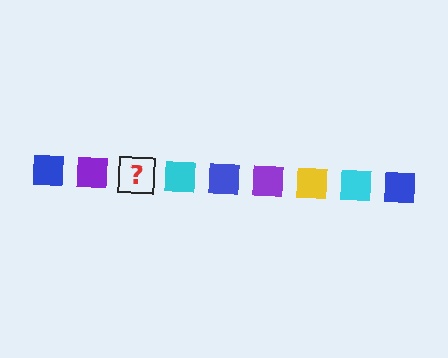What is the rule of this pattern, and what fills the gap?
The rule is that the pattern cycles through blue, purple, yellow, cyan squares. The gap should be filled with a yellow square.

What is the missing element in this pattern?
The missing element is a yellow square.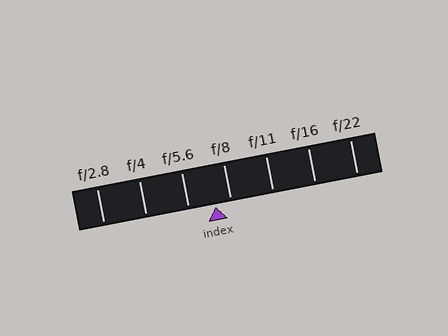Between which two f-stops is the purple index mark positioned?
The index mark is between f/5.6 and f/8.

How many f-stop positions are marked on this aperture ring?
There are 7 f-stop positions marked.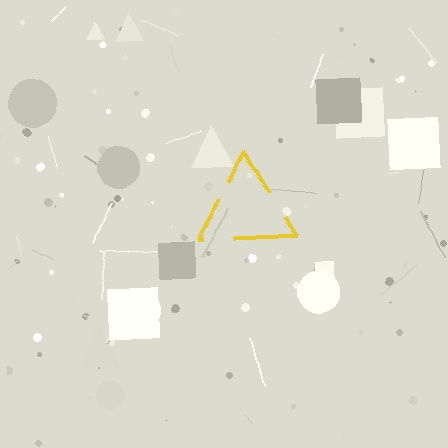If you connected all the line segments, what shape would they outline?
They would outline a triangle.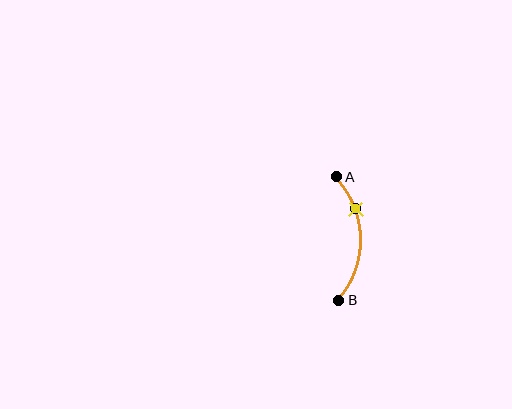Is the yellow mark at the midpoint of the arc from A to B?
No. The yellow mark lies on the arc but is closer to endpoint A. The arc midpoint would be at the point on the curve equidistant along the arc from both A and B.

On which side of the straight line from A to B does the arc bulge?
The arc bulges to the right of the straight line connecting A and B.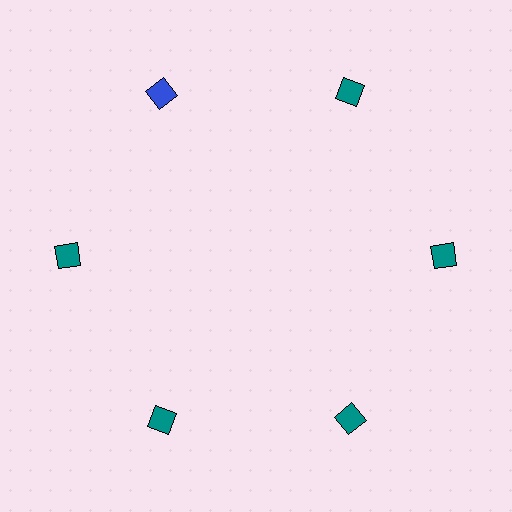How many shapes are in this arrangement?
There are 6 shapes arranged in a ring pattern.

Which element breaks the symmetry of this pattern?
The blue diamond at roughly the 11 o'clock position breaks the symmetry. All other shapes are teal diamonds.